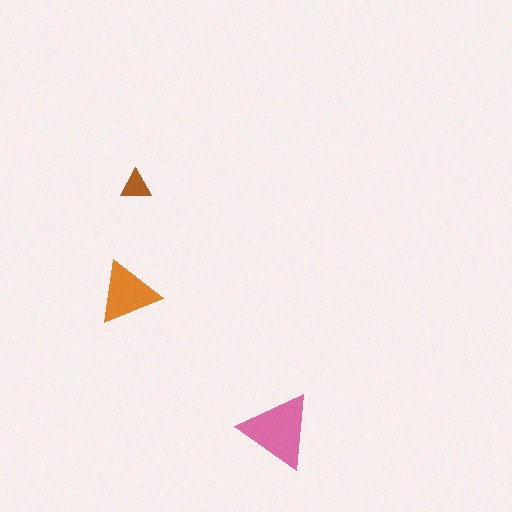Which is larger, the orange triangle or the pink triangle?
The pink one.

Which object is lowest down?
The pink triangle is bottommost.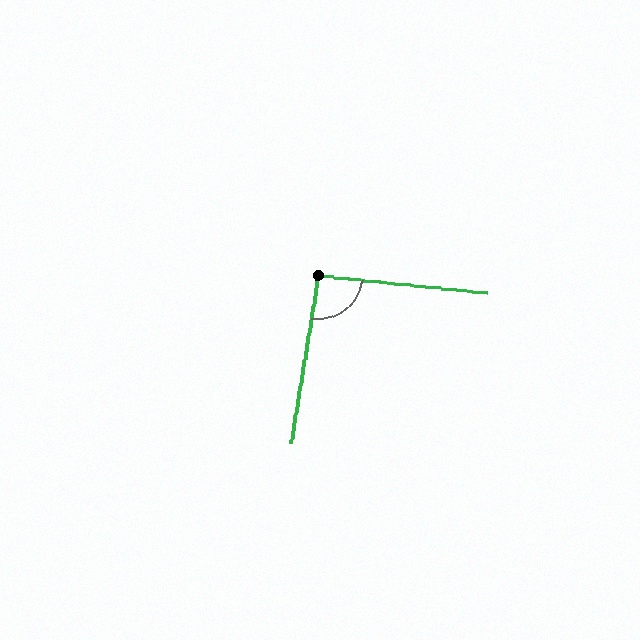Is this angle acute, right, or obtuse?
It is approximately a right angle.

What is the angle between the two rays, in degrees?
Approximately 93 degrees.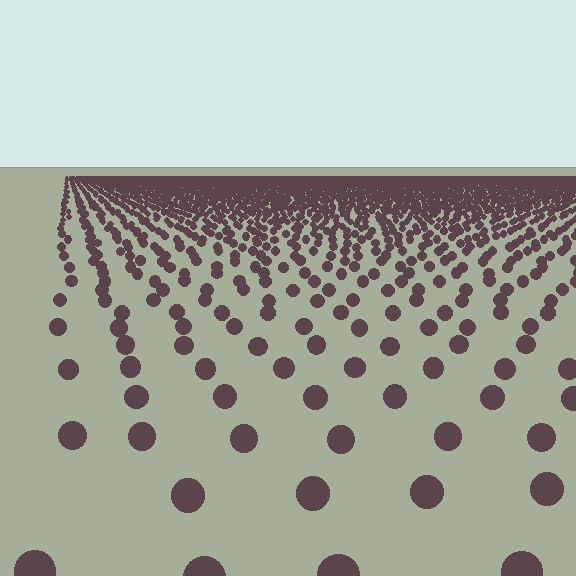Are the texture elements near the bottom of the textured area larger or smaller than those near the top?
Larger. Near the bottom, elements are closer to the viewer and appear at a bigger on-screen size.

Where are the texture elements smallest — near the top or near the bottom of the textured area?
Near the top.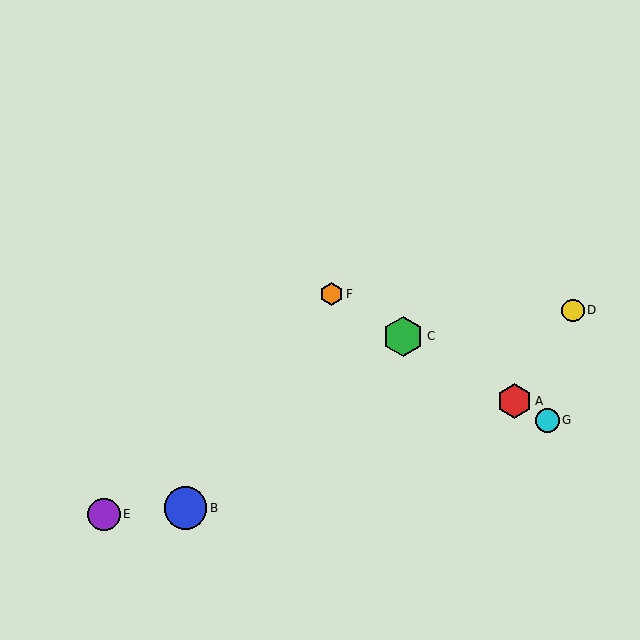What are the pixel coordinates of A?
Object A is at (515, 401).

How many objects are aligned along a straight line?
4 objects (A, C, F, G) are aligned along a straight line.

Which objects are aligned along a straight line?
Objects A, C, F, G are aligned along a straight line.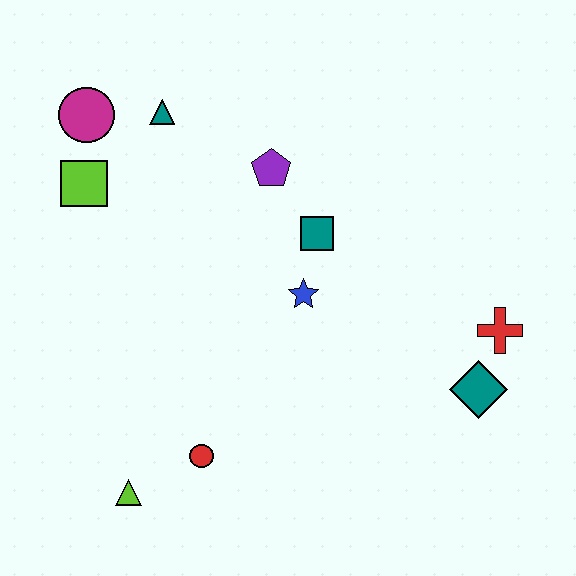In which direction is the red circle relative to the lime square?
The red circle is below the lime square.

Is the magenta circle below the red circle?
No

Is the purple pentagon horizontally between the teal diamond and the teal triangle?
Yes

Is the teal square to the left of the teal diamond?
Yes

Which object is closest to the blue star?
The teal square is closest to the blue star.